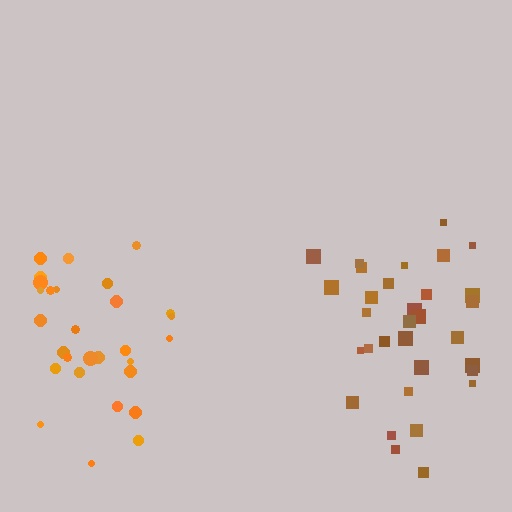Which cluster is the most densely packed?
Brown.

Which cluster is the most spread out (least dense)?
Orange.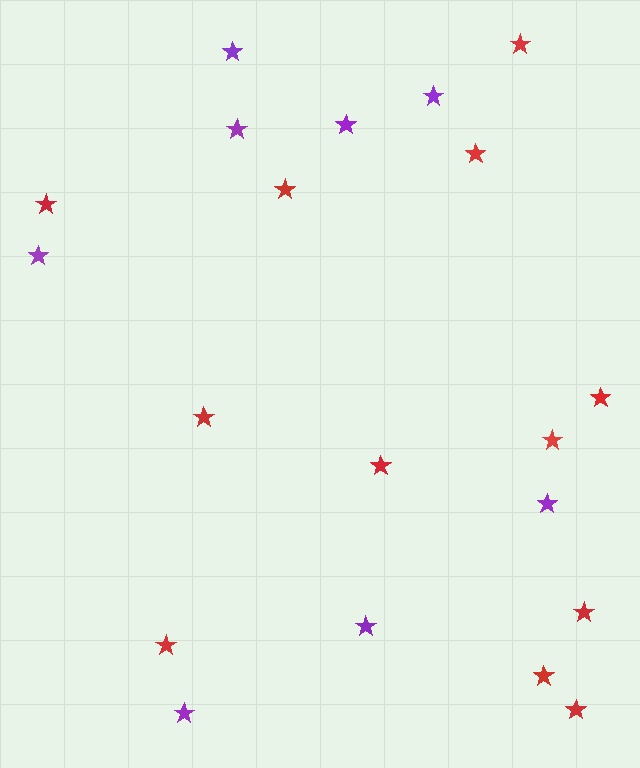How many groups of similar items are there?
There are 2 groups: one group of red stars (12) and one group of purple stars (8).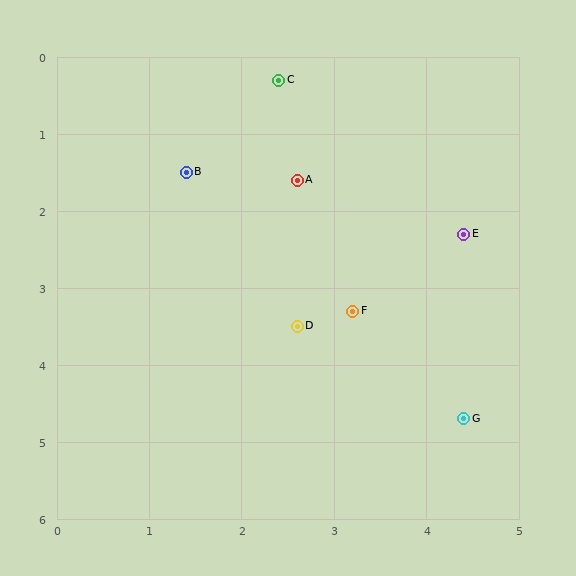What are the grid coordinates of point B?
Point B is at approximately (1.4, 1.5).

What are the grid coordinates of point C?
Point C is at approximately (2.4, 0.3).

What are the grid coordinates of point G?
Point G is at approximately (4.4, 4.7).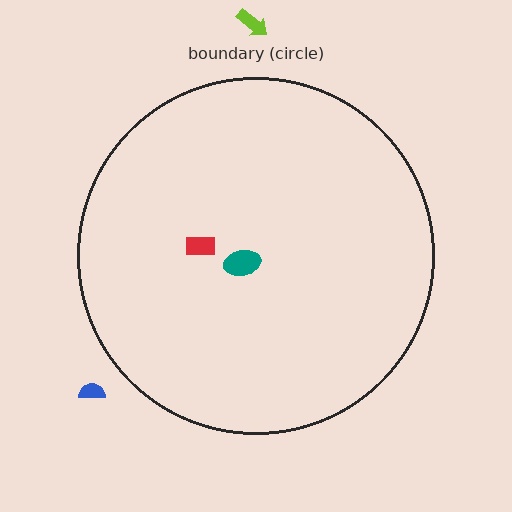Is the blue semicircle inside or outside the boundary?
Outside.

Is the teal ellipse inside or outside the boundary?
Inside.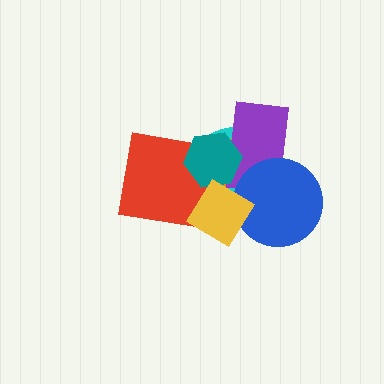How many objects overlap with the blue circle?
3 objects overlap with the blue circle.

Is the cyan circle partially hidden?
Yes, it is partially covered by another shape.